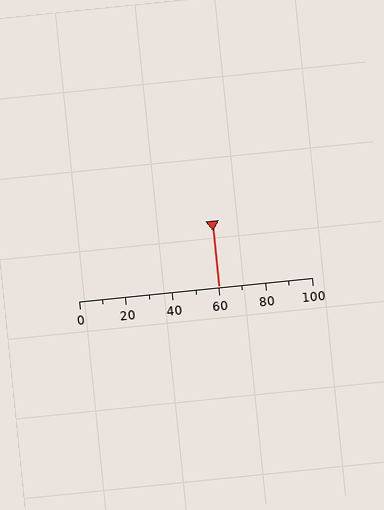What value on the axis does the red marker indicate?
The marker indicates approximately 60.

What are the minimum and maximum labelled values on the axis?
The axis runs from 0 to 100.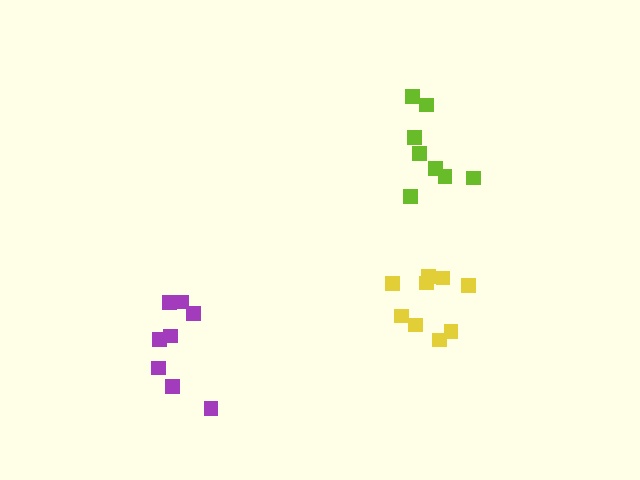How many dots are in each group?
Group 1: 8 dots, Group 2: 9 dots, Group 3: 8 dots (25 total).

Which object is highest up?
The lime cluster is topmost.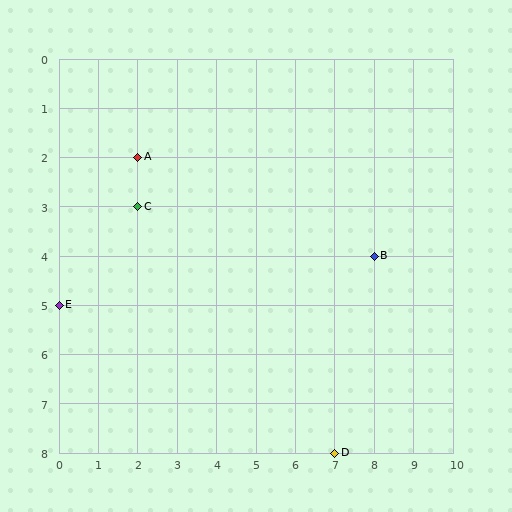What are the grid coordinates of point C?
Point C is at grid coordinates (2, 3).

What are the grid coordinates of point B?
Point B is at grid coordinates (8, 4).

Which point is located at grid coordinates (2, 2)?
Point A is at (2, 2).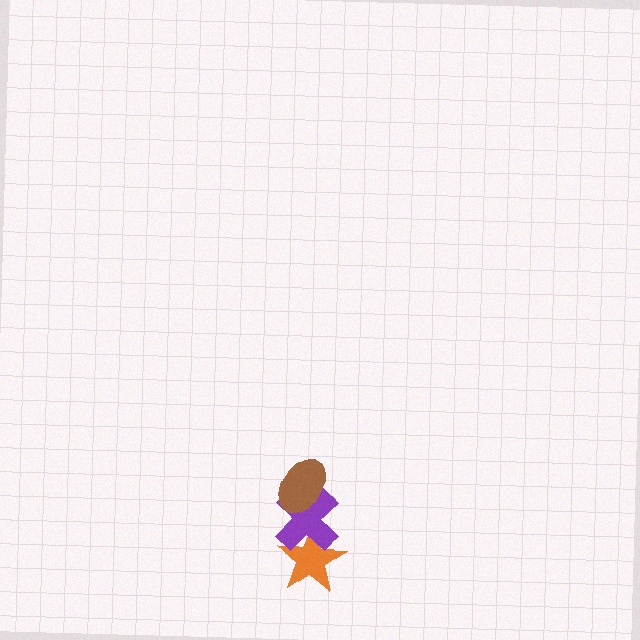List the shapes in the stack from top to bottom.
From top to bottom: the brown ellipse, the purple cross, the orange star.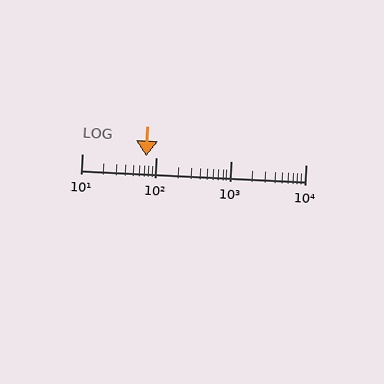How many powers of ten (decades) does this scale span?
The scale spans 3 decades, from 10 to 10000.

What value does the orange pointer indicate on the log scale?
The pointer indicates approximately 72.